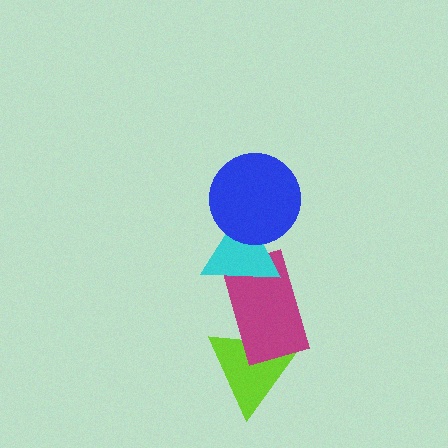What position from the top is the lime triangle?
The lime triangle is 4th from the top.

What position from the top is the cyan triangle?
The cyan triangle is 2nd from the top.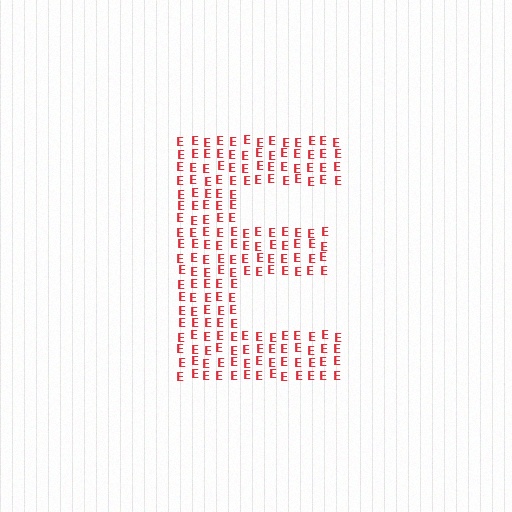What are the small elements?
The small elements are letter E's.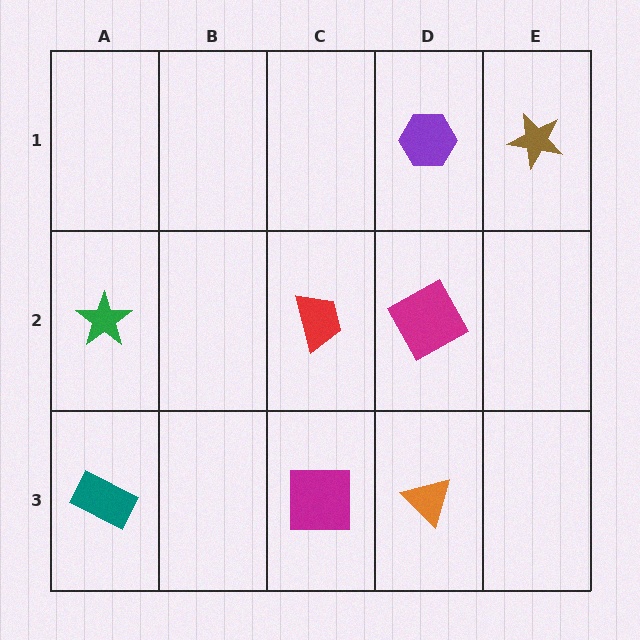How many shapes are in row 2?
3 shapes.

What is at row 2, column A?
A green star.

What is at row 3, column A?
A teal rectangle.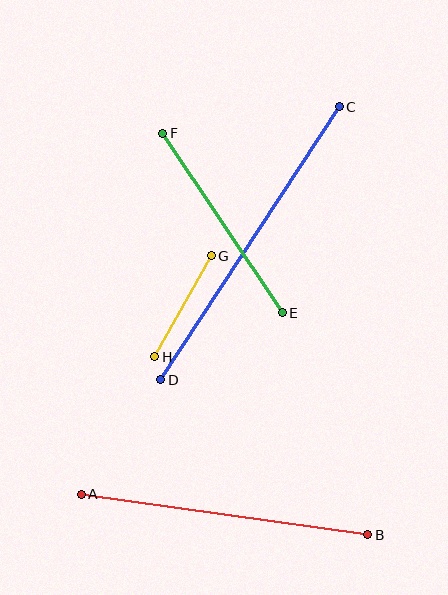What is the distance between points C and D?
The distance is approximately 326 pixels.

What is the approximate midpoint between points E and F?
The midpoint is at approximately (223, 223) pixels.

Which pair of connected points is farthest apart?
Points C and D are farthest apart.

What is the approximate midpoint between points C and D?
The midpoint is at approximately (250, 243) pixels.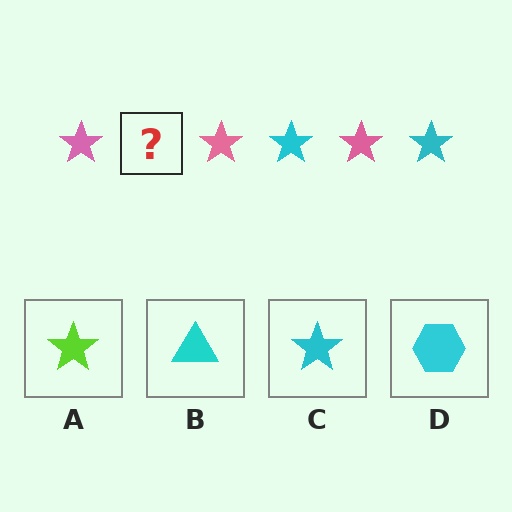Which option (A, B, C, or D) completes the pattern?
C.